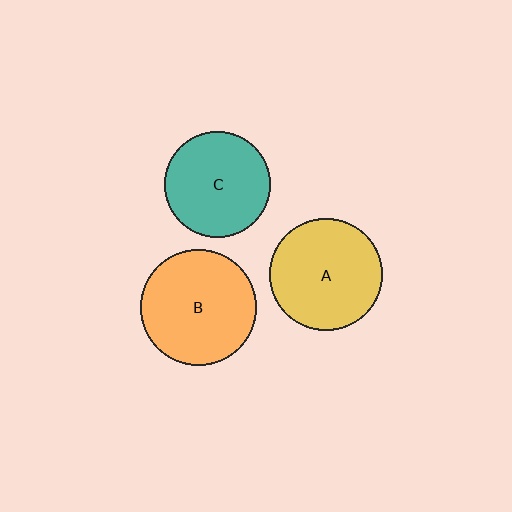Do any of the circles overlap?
No, none of the circles overlap.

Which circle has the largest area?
Circle B (orange).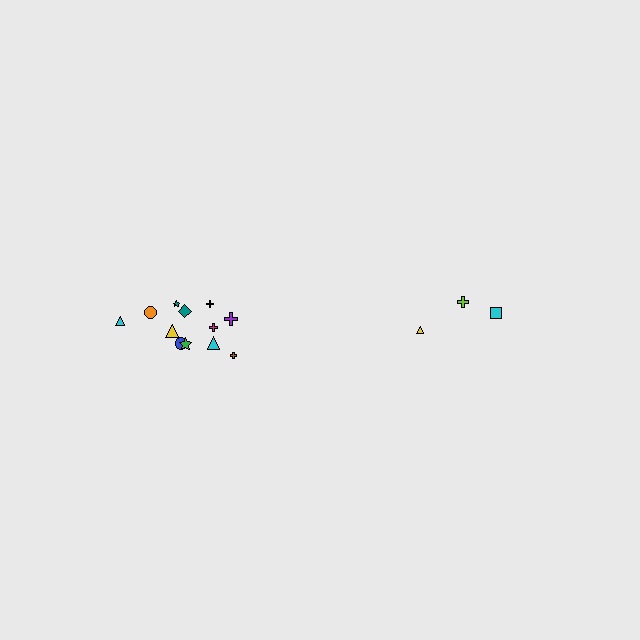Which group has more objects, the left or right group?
The left group.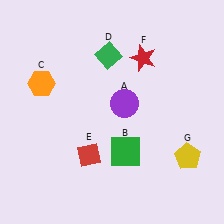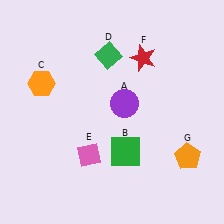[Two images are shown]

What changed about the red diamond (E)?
In Image 1, E is red. In Image 2, it changed to pink.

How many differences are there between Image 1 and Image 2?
There are 2 differences between the two images.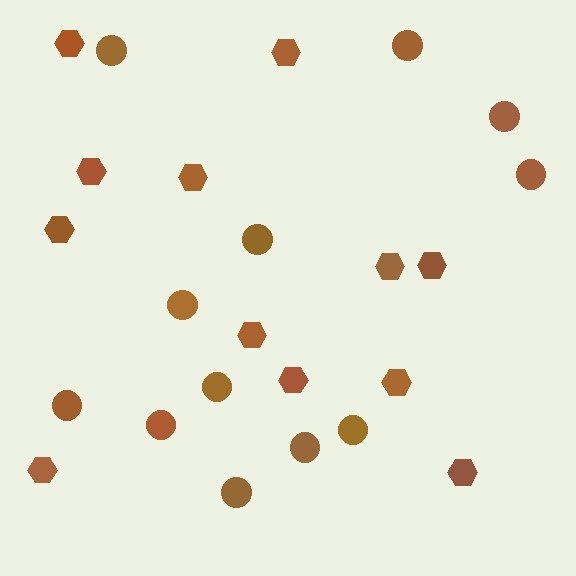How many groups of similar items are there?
There are 2 groups: one group of circles (12) and one group of hexagons (12).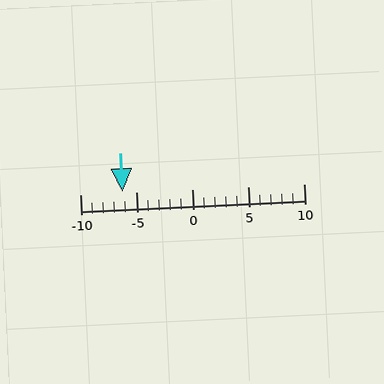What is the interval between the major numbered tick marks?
The major tick marks are spaced 5 units apart.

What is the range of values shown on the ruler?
The ruler shows values from -10 to 10.